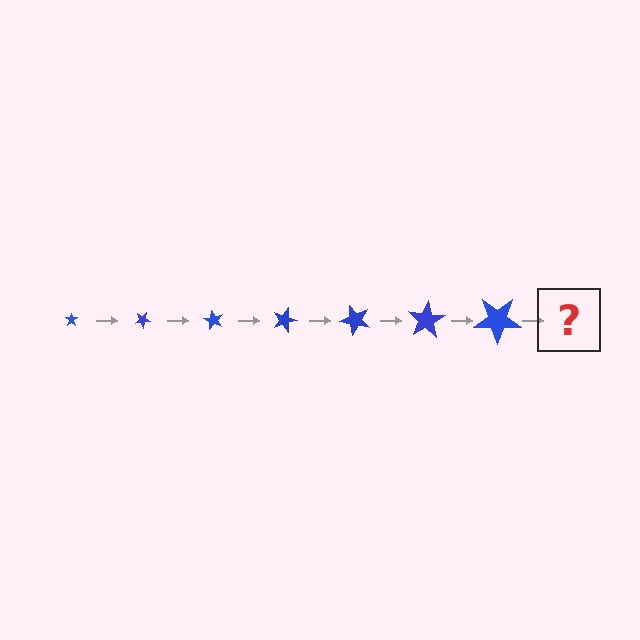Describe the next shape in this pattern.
It should be a star, larger than the previous one and rotated 210 degrees from the start.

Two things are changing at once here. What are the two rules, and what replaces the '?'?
The two rules are that the star grows larger each step and it rotates 30 degrees each step. The '?' should be a star, larger than the previous one and rotated 210 degrees from the start.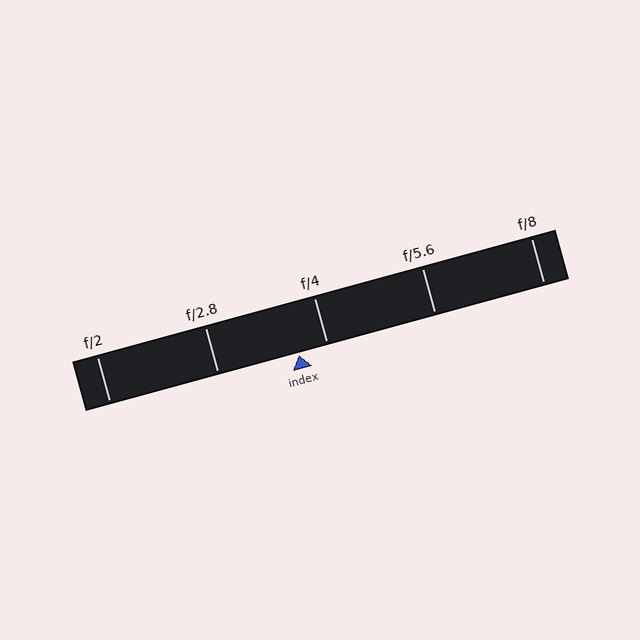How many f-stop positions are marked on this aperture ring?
There are 5 f-stop positions marked.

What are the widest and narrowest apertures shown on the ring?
The widest aperture shown is f/2 and the narrowest is f/8.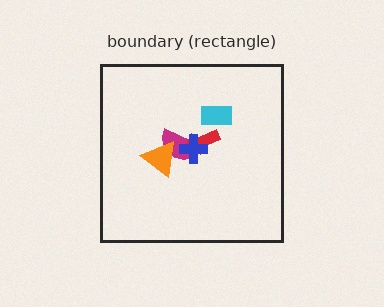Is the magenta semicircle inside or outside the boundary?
Inside.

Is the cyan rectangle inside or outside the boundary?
Inside.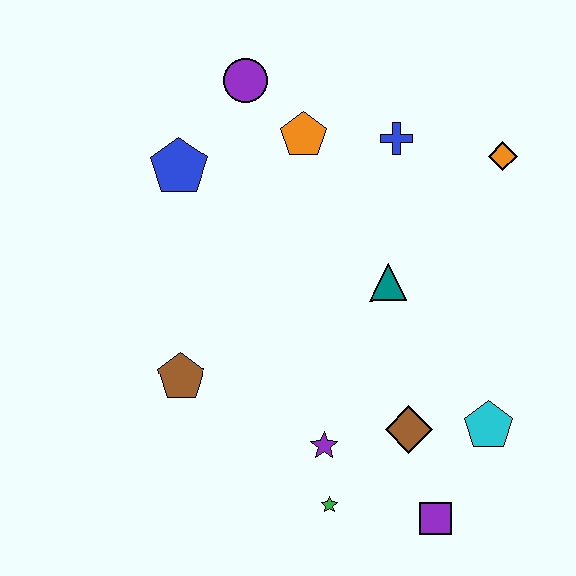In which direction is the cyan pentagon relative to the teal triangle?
The cyan pentagon is below the teal triangle.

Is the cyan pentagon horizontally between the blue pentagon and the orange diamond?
Yes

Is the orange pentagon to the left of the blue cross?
Yes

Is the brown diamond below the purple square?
No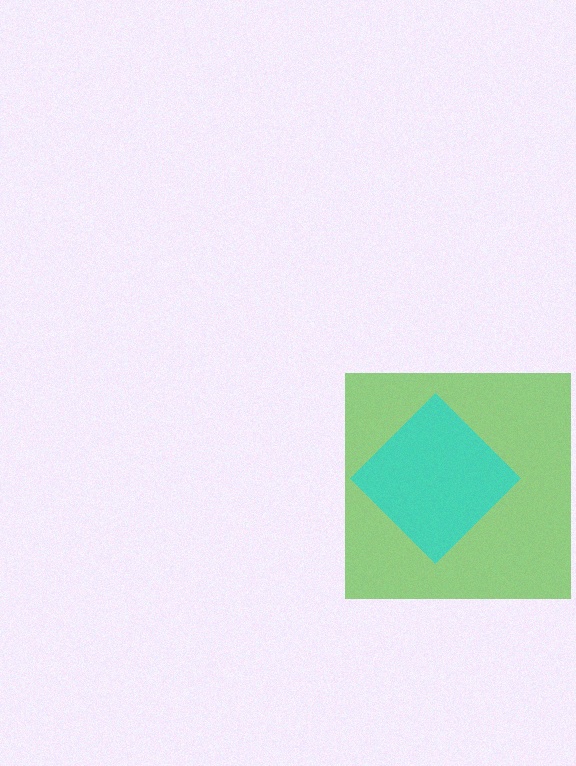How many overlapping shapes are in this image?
There are 2 overlapping shapes in the image.